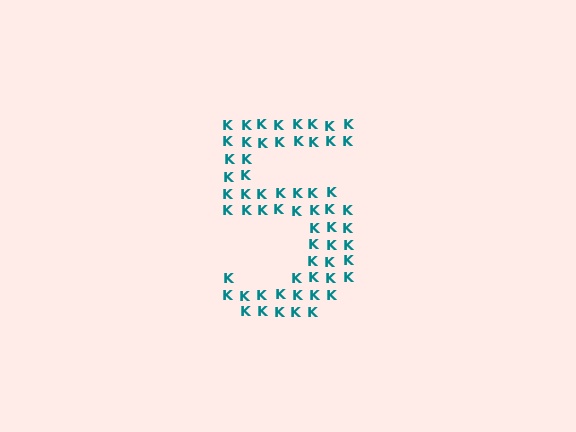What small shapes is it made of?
It is made of small letter K's.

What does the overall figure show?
The overall figure shows the digit 5.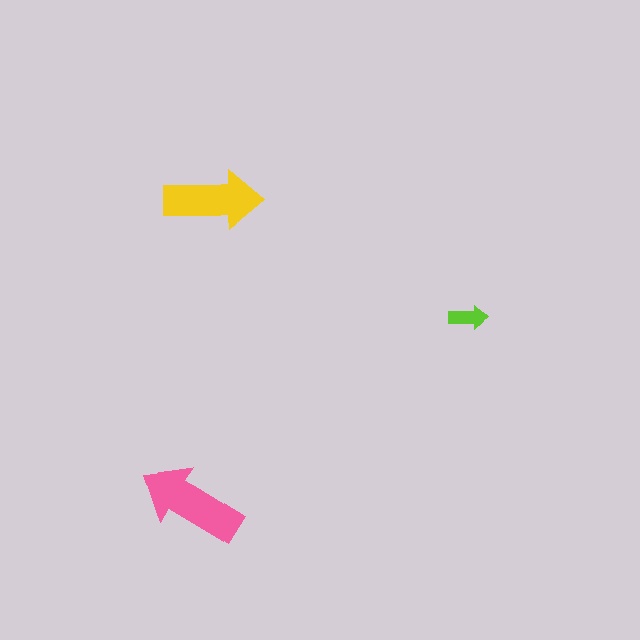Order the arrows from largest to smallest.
the pink one, the yellow one, the lime one.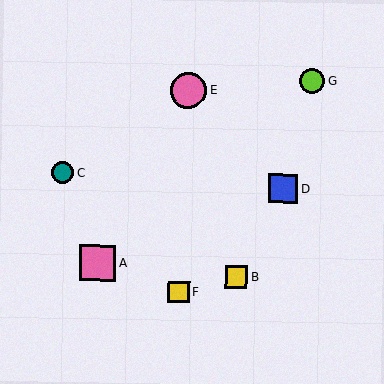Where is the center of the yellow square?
The center of the yellow square is at (179, 292).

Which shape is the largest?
The pink square (labeled A) is the largest.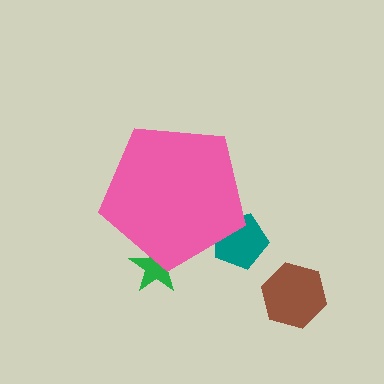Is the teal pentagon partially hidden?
Yes, the teal pentagon is partially hidden behind the pink pentagon.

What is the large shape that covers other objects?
A pink pentagon.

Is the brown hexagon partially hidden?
No, the brown hexagon is fully visible.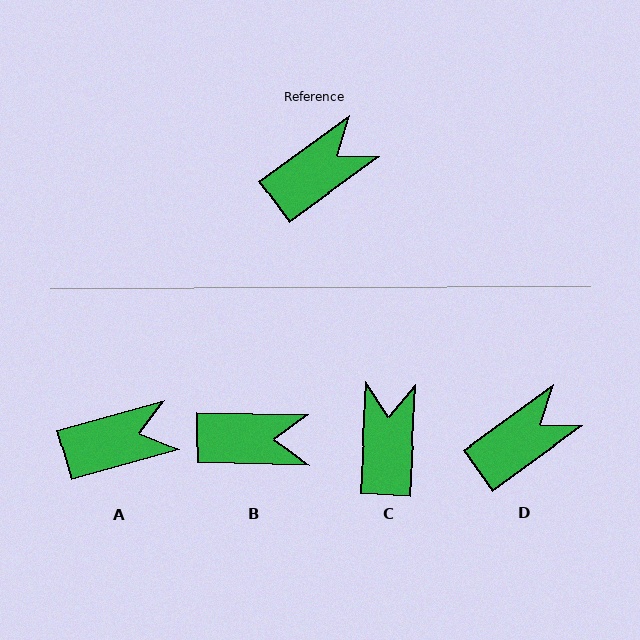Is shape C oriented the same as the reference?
No, it is off by about 51 degrees.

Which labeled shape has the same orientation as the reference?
D.